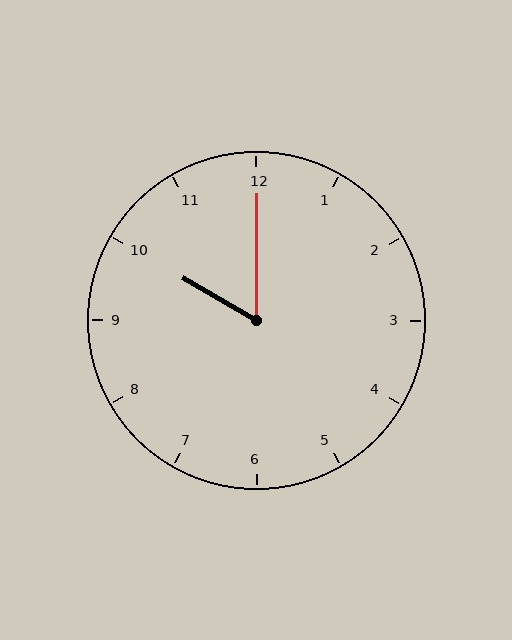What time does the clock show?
10:00.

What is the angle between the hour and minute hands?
Approximately 60 degrees.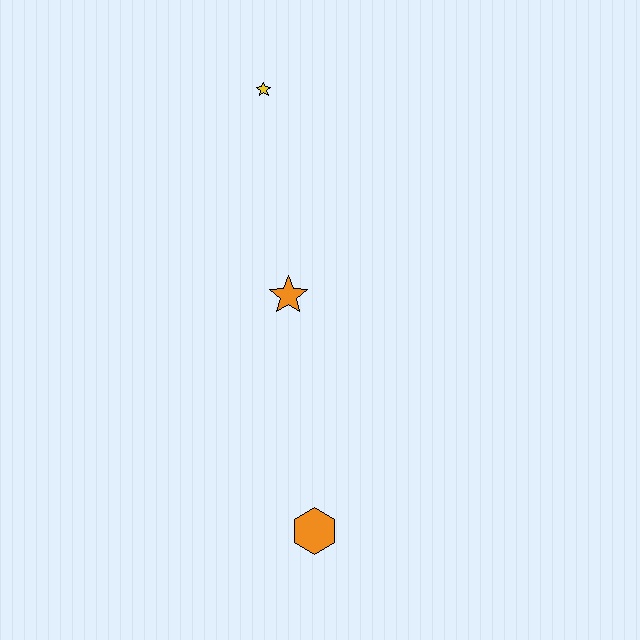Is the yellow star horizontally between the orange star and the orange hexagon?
No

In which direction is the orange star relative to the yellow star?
The orange star is below the yellow star.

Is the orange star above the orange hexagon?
Yes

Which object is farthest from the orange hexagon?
The yellow star is farthest from the orange hexagon.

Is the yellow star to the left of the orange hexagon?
Yes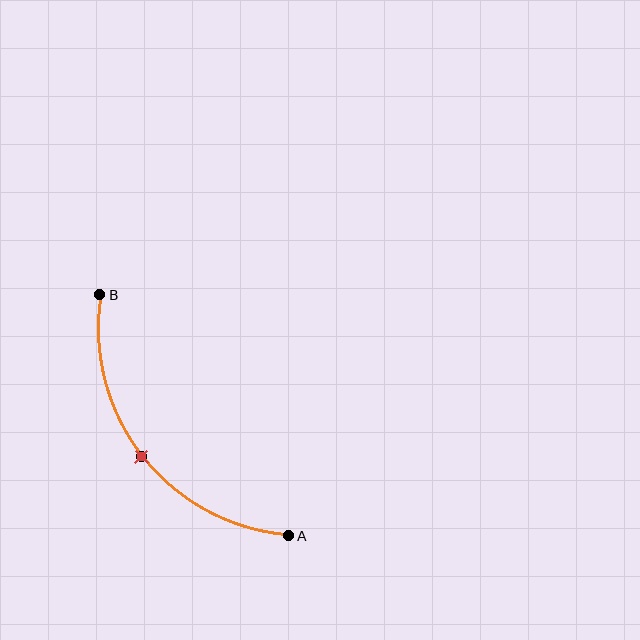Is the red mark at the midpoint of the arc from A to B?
Yes. The red mark lies on the arc at equal arc-length from both A and B — it is the arc midpoint.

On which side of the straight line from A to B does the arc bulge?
The arc bulges below and to the left of the straight line connecting A and B.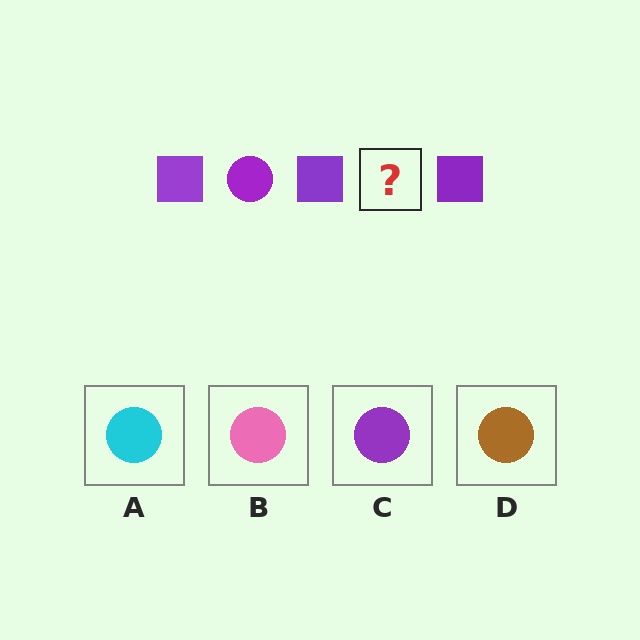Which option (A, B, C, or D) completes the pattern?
C.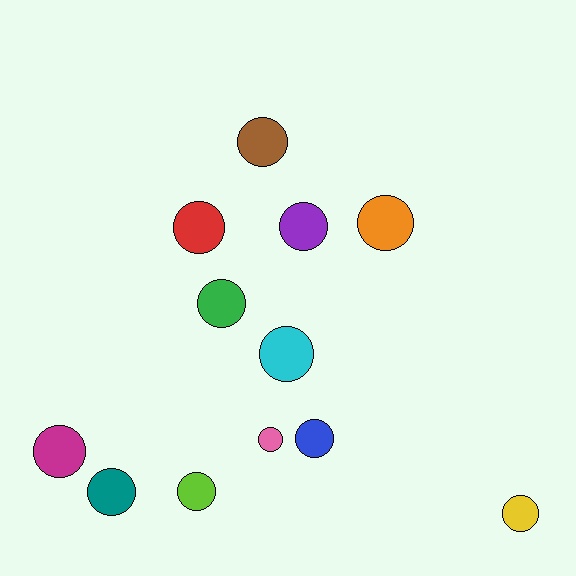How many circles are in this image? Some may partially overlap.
There are 12 circles.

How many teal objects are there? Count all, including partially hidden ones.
There is 1 teal object.